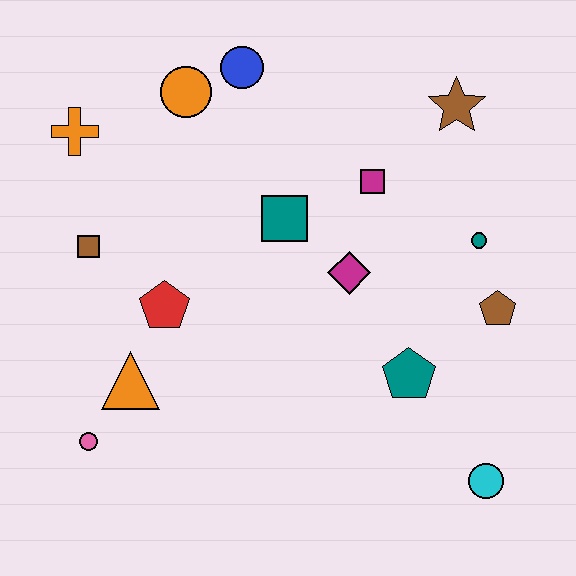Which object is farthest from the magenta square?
The pink circle is farthest from the magenta square.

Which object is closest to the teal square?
The magenta diamond is closest to the teal square.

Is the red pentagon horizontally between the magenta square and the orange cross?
Yes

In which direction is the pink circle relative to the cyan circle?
The pink circle is to the left of the cyan circle.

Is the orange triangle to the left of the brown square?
No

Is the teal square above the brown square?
Yes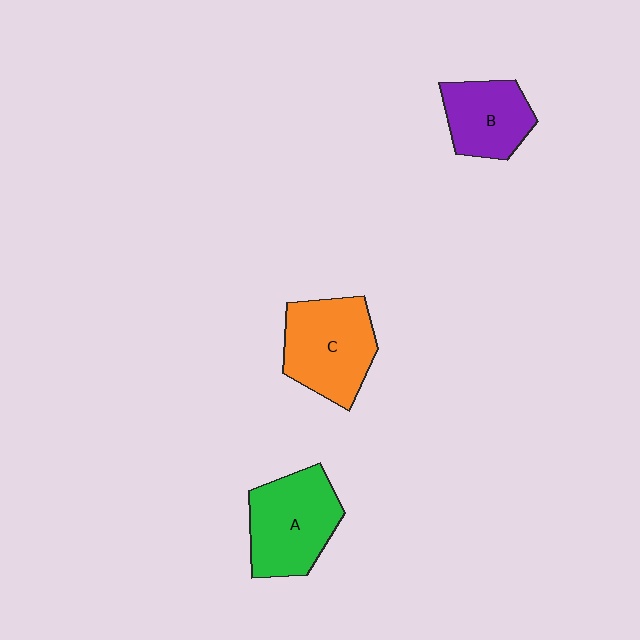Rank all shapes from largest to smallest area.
From largest to smallest: C (orange), A (green), B (purple).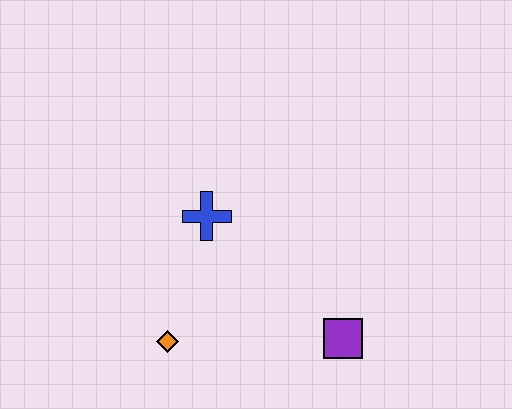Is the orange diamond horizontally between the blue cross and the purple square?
No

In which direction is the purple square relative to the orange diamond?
The purple square is to the right of the orange diamond.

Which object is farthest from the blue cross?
The purple square is farthest from the blue cross.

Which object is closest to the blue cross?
The orange diamond is closest to the blue cross.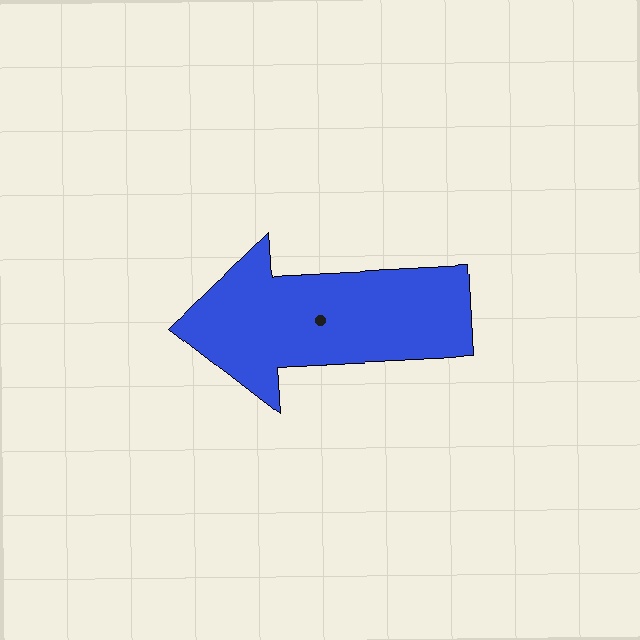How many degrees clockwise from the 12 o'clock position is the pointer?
Approximately 267 degrees.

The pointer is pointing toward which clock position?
Roughly 9 o'clock.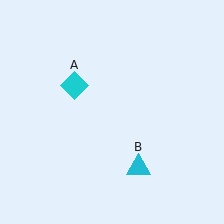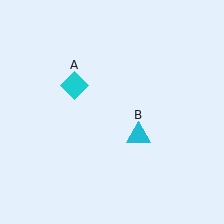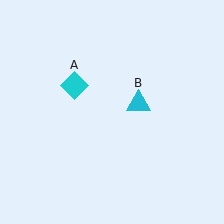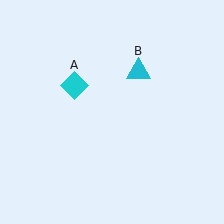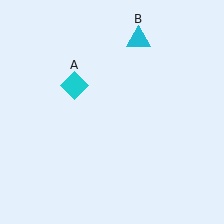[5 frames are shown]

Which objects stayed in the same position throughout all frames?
Cyan diamond (object A) remained stationary.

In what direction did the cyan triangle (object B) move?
The cyan triangle (object B) moved up.